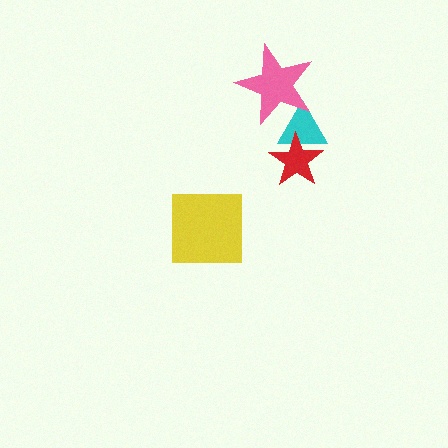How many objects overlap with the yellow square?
0 objects overlap with the yellow square.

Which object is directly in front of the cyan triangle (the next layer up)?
The red star is directly in front of the cyan triangle.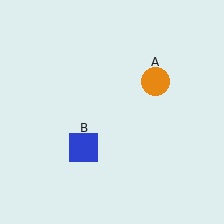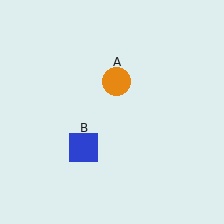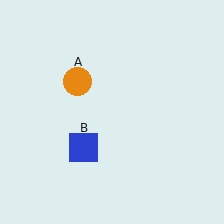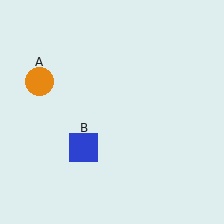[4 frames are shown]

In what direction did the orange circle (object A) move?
The orange circle (object A) moved left.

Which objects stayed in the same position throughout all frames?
Blue square (object B) remained stationary.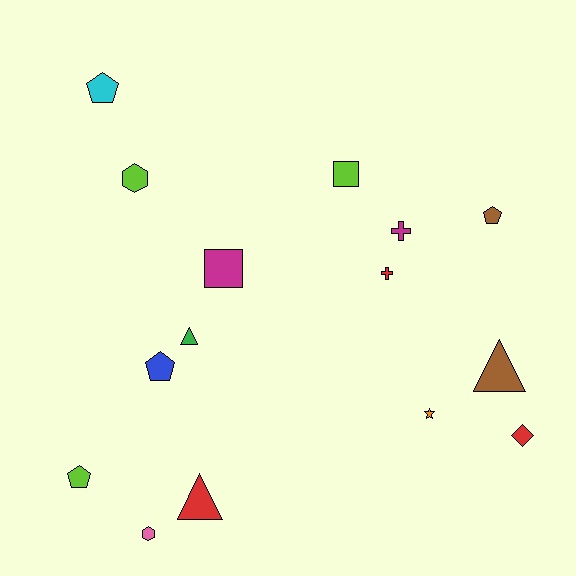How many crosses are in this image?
There are 2 crosses.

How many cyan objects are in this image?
There is 1 cyan object.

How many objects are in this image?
There are 15 objects.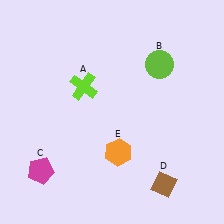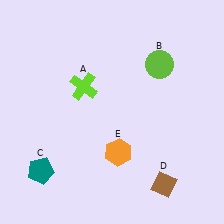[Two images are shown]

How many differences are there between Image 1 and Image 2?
There is 1 difference between the two images.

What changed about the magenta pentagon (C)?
In Image 1, C is magenta. In Image 2, it changed to teal.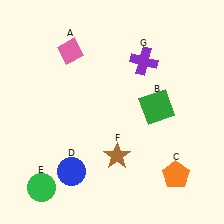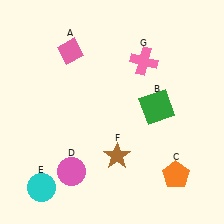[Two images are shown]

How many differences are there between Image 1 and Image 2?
There are 3 differences between the two images.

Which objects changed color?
D changed from blue to pink. E changed from green to cyan. G changed from purple to pink.